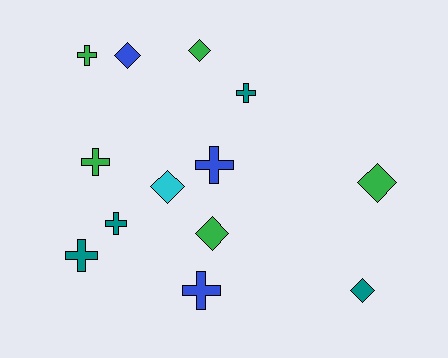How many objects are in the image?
There are 13 objects.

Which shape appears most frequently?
Cross, with 7 objects.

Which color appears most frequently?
Green, with 5 objects.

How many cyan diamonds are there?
There is 1 cyan diamond.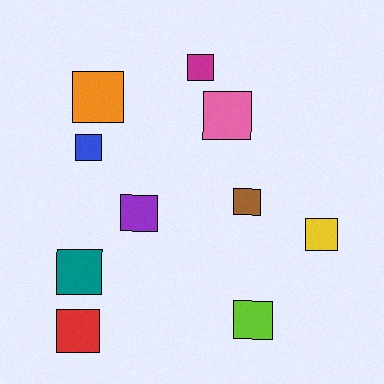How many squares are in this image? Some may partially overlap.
There are 10 squares.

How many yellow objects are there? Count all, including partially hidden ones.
There is 1 yellow object.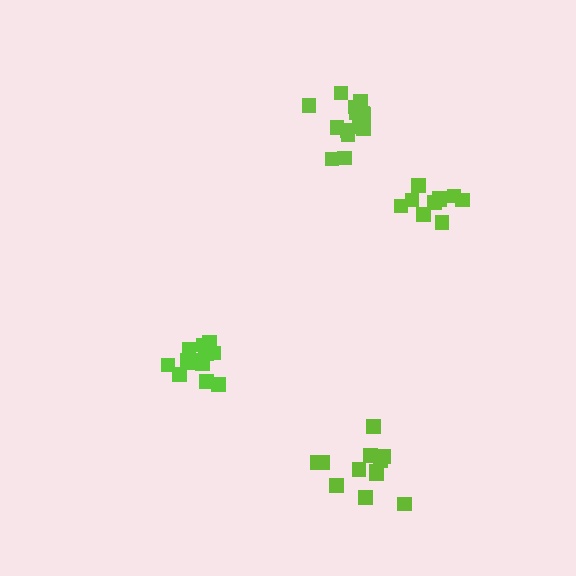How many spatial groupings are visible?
There are 4 spatial groupings.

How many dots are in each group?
Group 1: 10 dots, Group 2: 12 dots, Group 3: 14 dots, Group 4: 14 dots (50 total).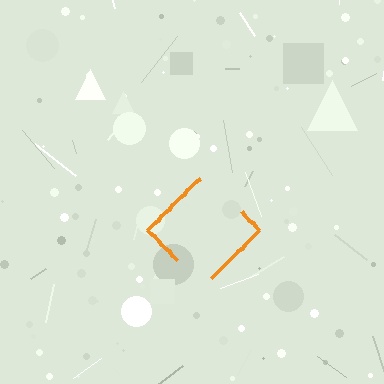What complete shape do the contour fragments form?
The contour fragments form a diamond.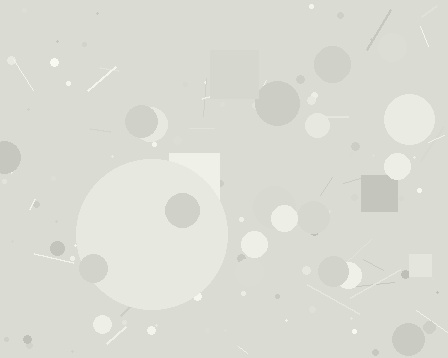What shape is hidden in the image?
A circle is hidden in the image.